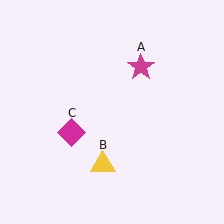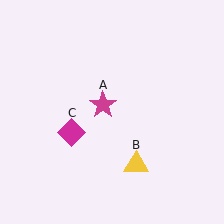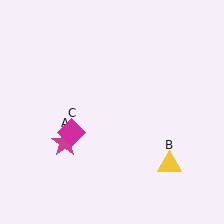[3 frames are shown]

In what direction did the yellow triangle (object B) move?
The yellow triangle (object B) moved right.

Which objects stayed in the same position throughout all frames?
Magenta diamond (object C) remained stationary.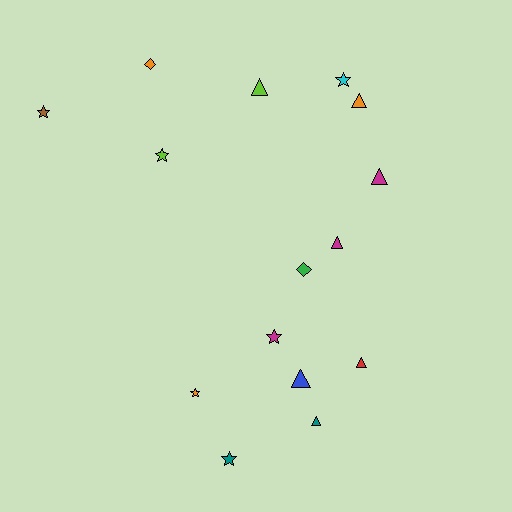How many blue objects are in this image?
There is 1 blue object.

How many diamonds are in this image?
There are 2 diamonds.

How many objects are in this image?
There are 15 objects.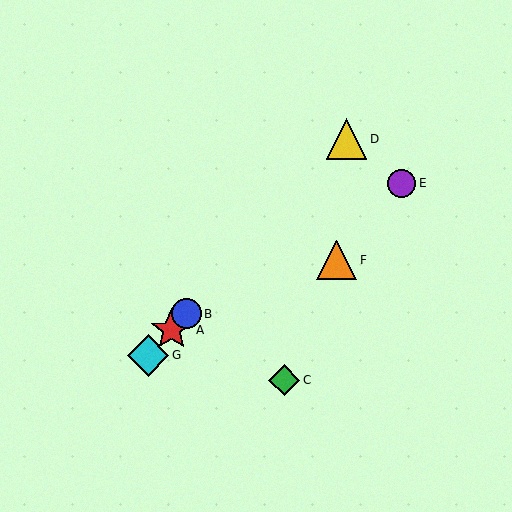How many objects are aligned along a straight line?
4 objects (A, B, D, G) are aligned along a straight line.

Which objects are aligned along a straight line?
Objects A, B, D, G are aligned along a straight line.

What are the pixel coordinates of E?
Object E is at (402, 183).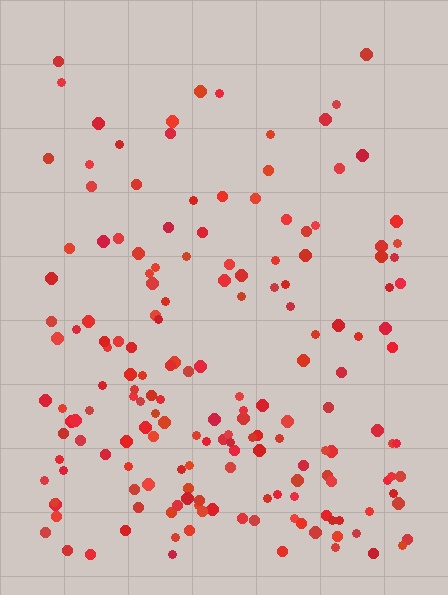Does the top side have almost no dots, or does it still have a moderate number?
Still a moderate number, just noticeably fewer than the bottom.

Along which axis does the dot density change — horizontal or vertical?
Vertical.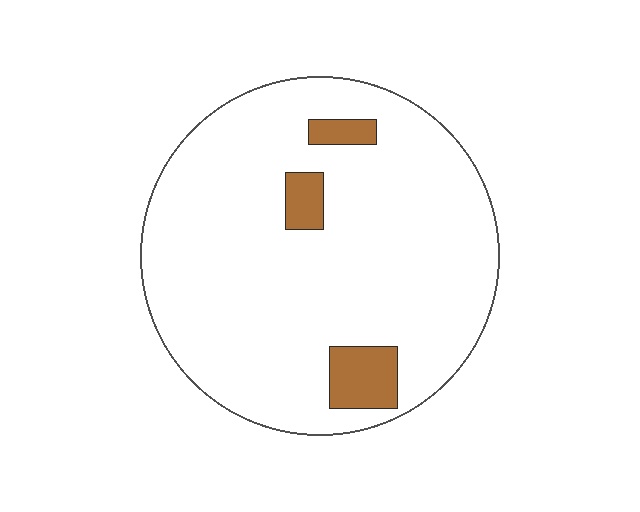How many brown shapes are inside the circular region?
3.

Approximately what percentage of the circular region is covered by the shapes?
Approximately 10%.